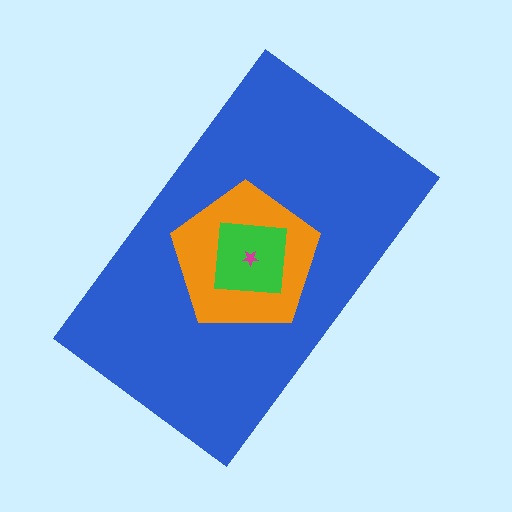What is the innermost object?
The magenta star.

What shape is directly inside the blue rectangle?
The orange pentagon.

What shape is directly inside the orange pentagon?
The green square.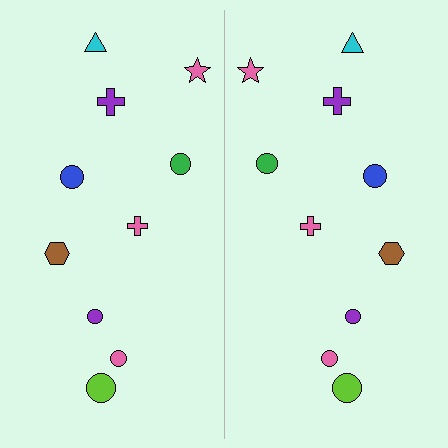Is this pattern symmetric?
Yes, this pattern has bilateral (reflection) symmetry.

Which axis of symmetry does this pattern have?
The pattern has a vertical axis of symmetry running through the center of the image.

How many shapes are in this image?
There are 20 shapes in this image.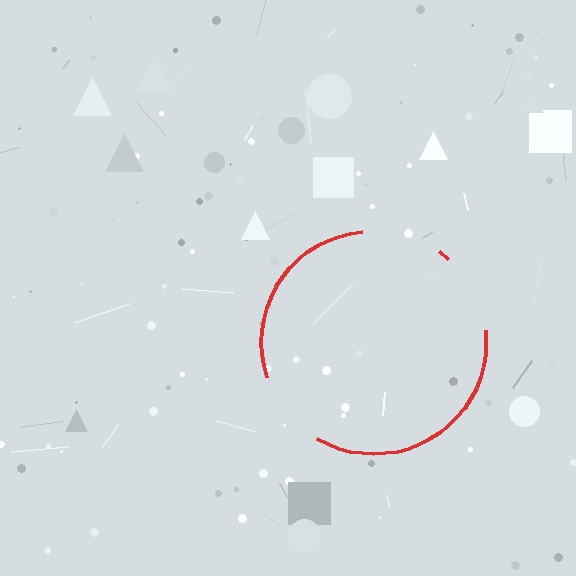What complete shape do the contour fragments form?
The contour fragments form a circle.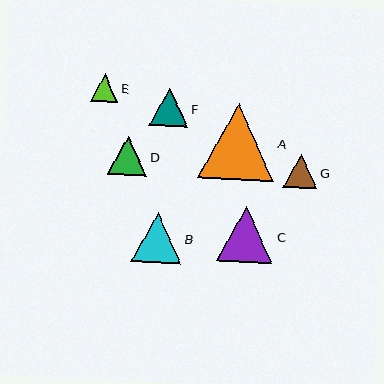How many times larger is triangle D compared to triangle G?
Triangle D is approximately 1.1 times the size of triangle G.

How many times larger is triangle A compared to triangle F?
Triangle A is approximately 1.9 times the size of triangle F.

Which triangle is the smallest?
Triangle E is the smallest with a size of approximately 28 pixels.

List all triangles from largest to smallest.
From largest to smallest: A, C, B, D, F, G, E.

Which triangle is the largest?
Triangle A is the largest with a size of approximately 76 pixels.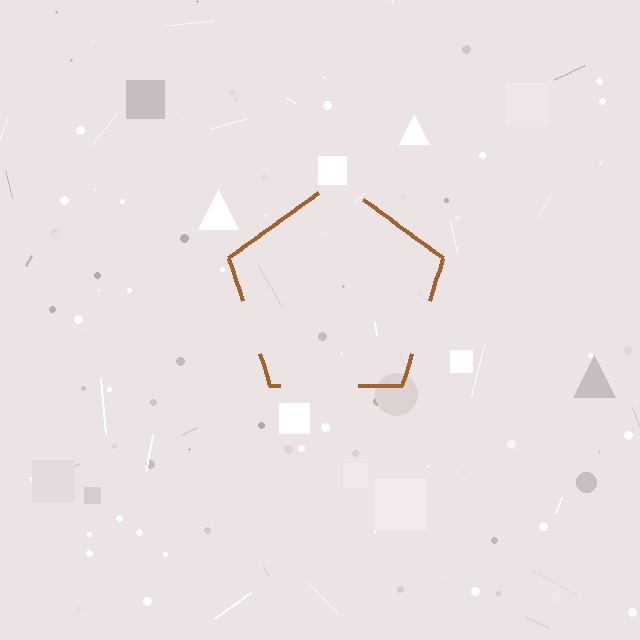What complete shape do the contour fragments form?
The contour fragments form a pentagon.